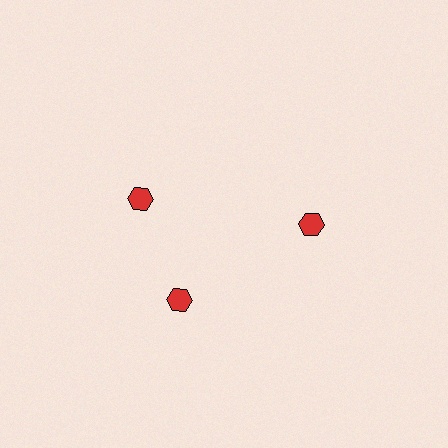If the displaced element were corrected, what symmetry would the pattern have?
It would have 3-fold rotational symmetry — the pattern would map onto itself every 120 degrees.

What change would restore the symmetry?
The symmetry would be restored by rotating it back into even spacing with its neighbors so that all 3 hexagons sit at equal angles and equal distance from the center.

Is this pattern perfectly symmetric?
No. The 3 red hexagons are arranged in a ring, but one element near the 11 o'clock position is rotated out of alignment along the ring, breaking the 3-fold rotational symmetry.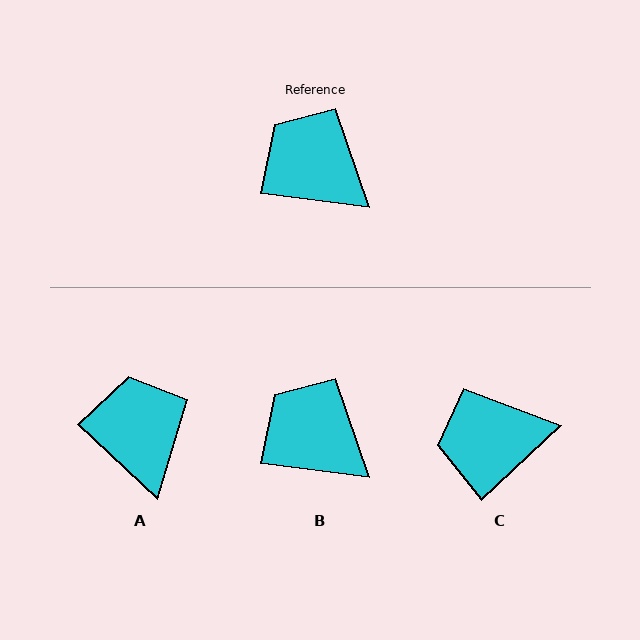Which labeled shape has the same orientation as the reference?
B.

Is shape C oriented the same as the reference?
No, it is off by about 50 degrees.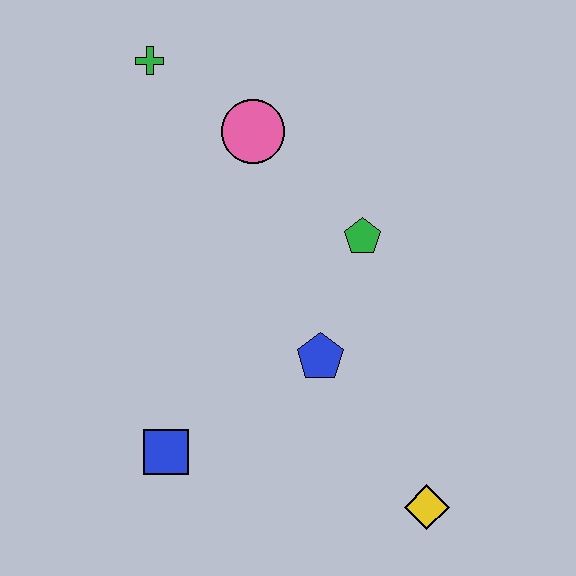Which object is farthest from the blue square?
The green cross is farthest from the blue square.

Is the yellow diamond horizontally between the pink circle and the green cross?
No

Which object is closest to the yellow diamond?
The blue pentagon is closest to the yellow diamond.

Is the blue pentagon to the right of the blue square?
Yes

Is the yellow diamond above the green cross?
No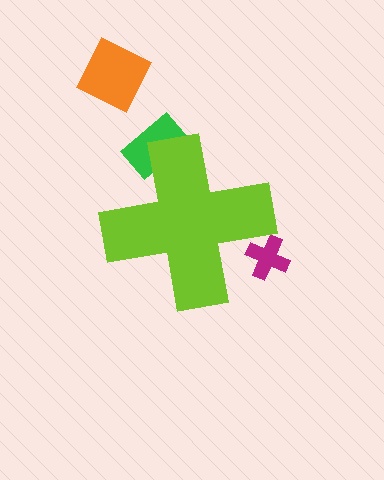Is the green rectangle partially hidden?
Yes, the green rectangle is partially hidden behind the lime cross.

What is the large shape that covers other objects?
A lime cross.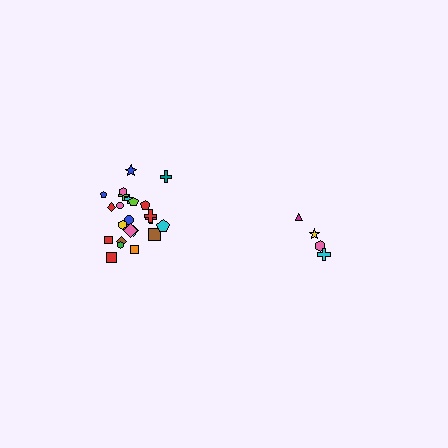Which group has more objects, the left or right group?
The left group.